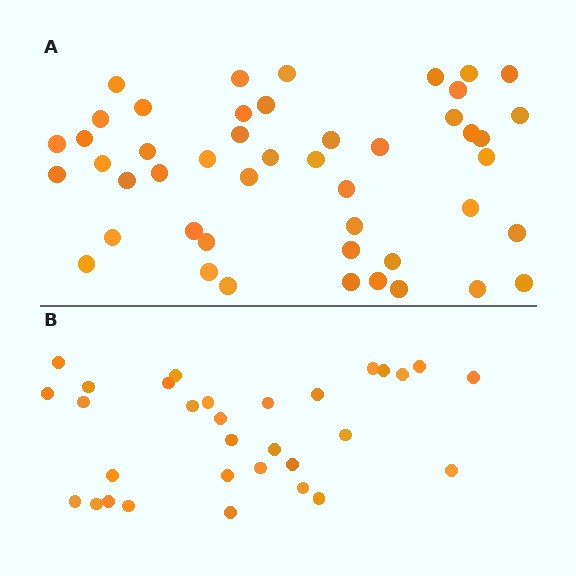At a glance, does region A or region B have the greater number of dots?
Region A (the top region) has more dots.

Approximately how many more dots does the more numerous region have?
Region A has approximately 15 more dots than region B.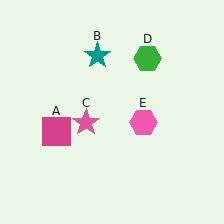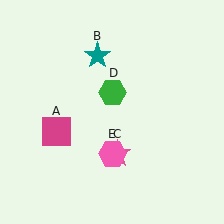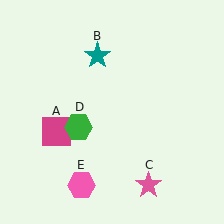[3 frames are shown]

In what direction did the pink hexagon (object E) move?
The pink hexagon (object E) moved down and to the left.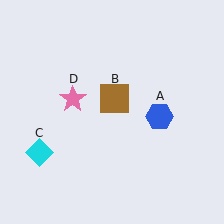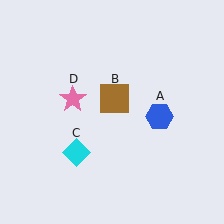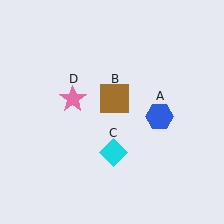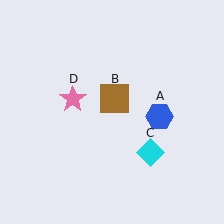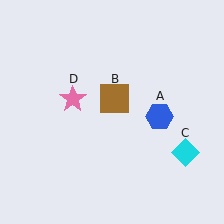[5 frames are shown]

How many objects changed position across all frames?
1 object changed position: cyan diamond (object C).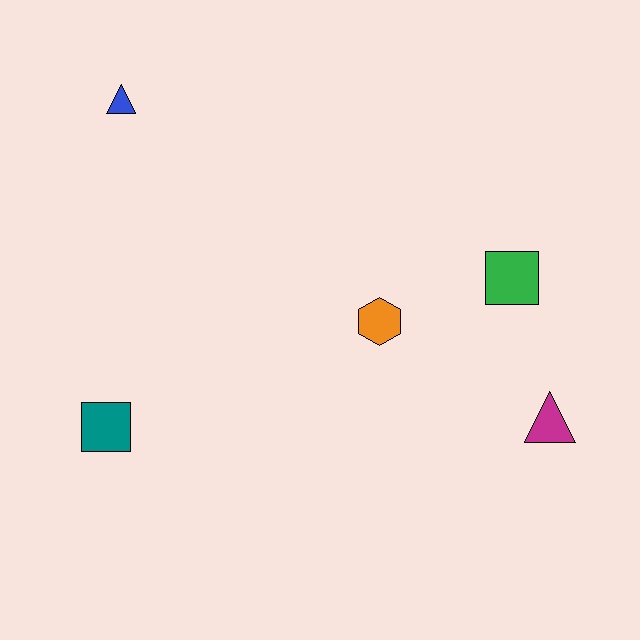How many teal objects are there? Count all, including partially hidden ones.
There is 1 teal object.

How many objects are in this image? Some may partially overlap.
There are 5 objects.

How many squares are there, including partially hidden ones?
There are 2 squares.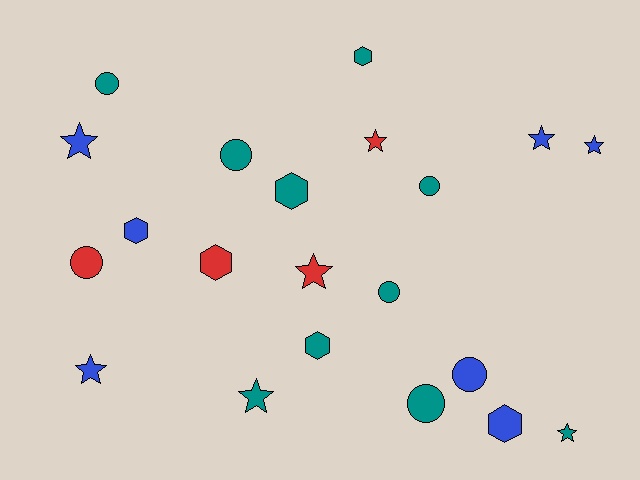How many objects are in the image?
There are 21 objects.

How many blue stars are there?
There are 4 blue stars.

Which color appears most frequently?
Teal, with 10 objects.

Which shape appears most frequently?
Star, with 8 objects.